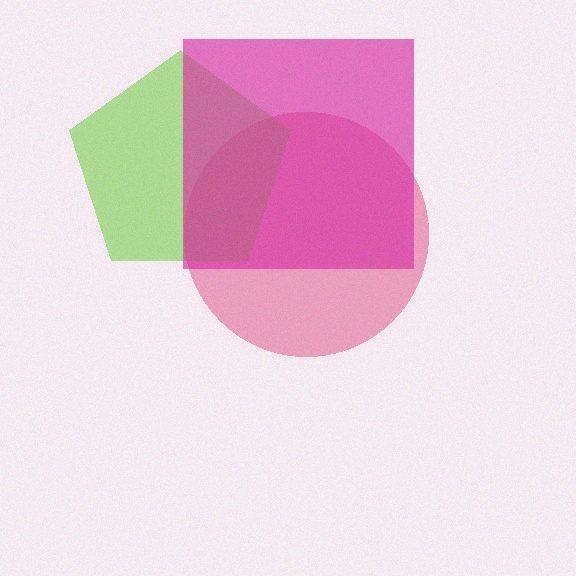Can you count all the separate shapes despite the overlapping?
Yes, there are 3 separate shapes.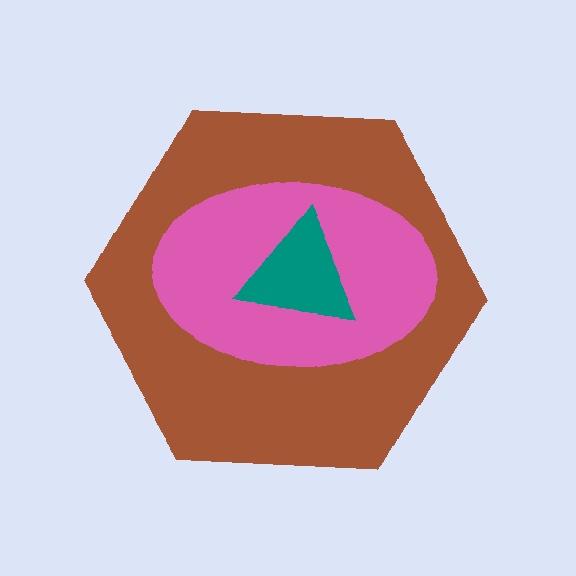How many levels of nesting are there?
3.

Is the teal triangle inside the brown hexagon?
Yes.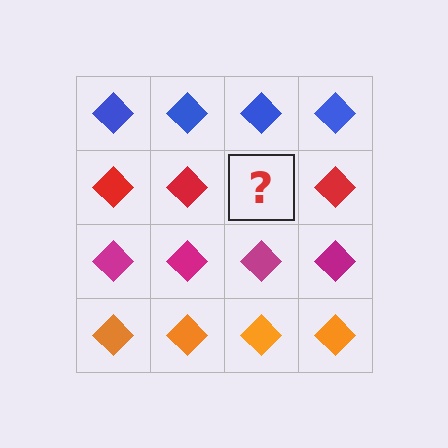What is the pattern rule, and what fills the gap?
The rule is that each row has a consistent color. The gap should be filled with a red diamond.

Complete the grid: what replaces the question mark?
The question mark should be replaced with a red diamond.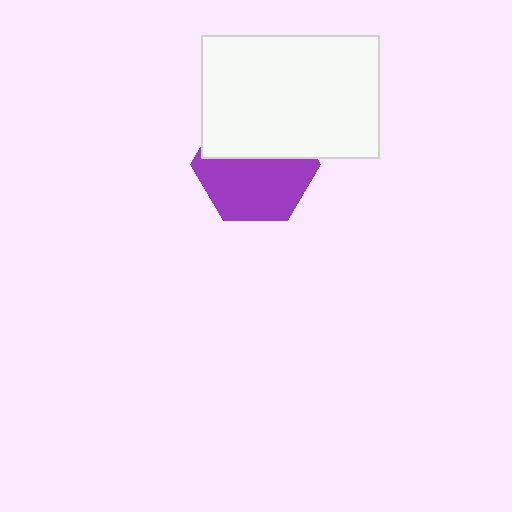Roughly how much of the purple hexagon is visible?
About half of it is visible (roughly 56%).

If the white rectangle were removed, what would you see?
You would see the complete purple hexagon.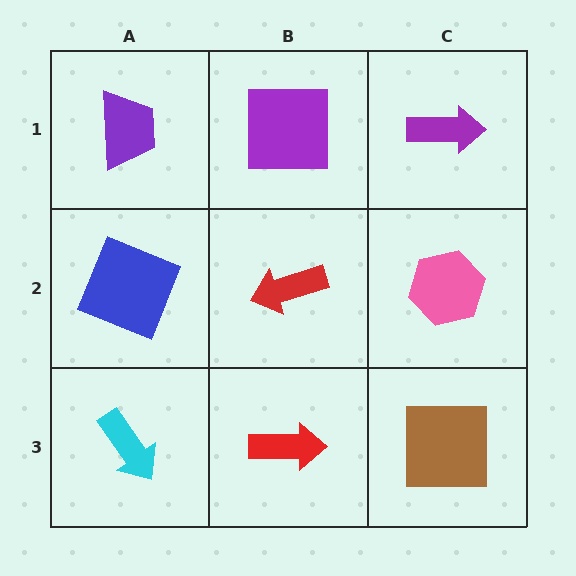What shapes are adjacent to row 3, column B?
A red arrow (row 2, column B), a cyan arrow (row 3, column A), a brown square (row 3, column C).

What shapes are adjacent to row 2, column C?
A purple arrow (row 1, column C), a brown square (row 3, column C), a red arrow (row 2, column B).